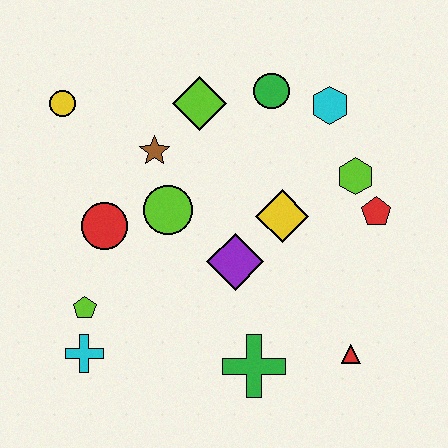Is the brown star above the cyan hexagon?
No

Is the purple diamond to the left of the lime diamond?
No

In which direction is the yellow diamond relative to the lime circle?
The yellow diamond is to the right of the lime circle.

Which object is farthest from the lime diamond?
The red triangle is farthest from the lime diamond.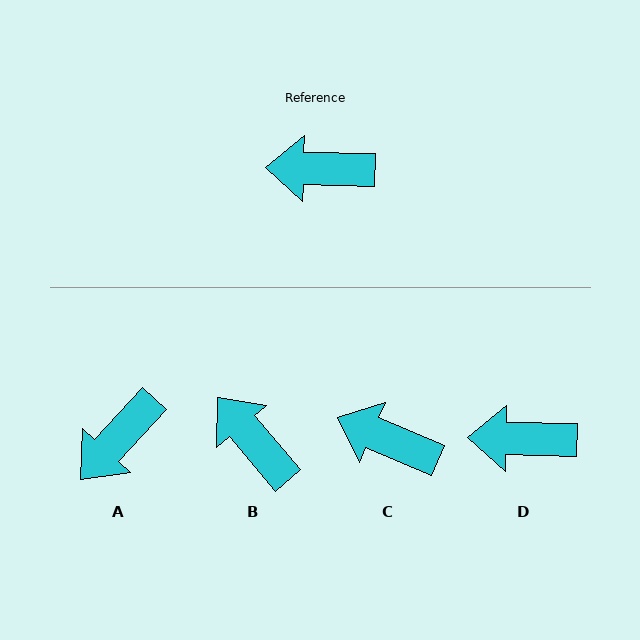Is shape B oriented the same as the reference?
No, it is off by about 48 degrees.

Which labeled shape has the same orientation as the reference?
D.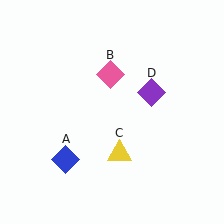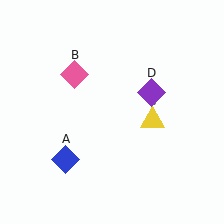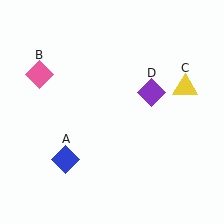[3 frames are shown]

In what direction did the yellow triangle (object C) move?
The yellow triangle (object C) moved up and to the right.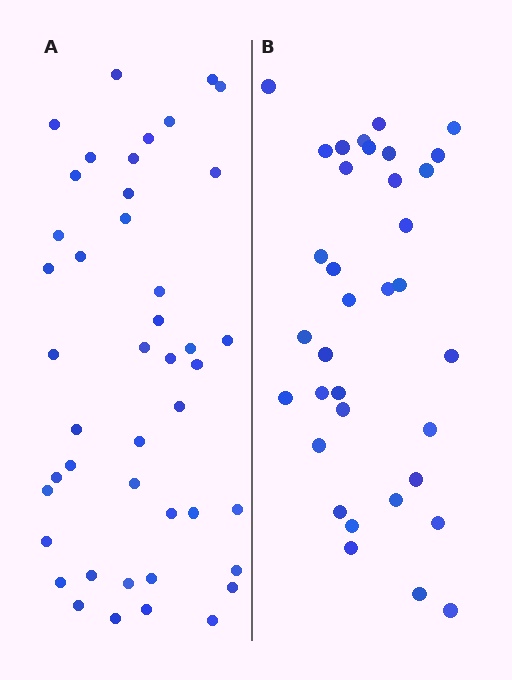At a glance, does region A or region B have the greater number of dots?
Region A (the left region) has more dots.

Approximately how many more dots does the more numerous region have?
Region A has roughly 8 or so more dots than region B.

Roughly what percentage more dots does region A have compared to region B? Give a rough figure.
About 25% more.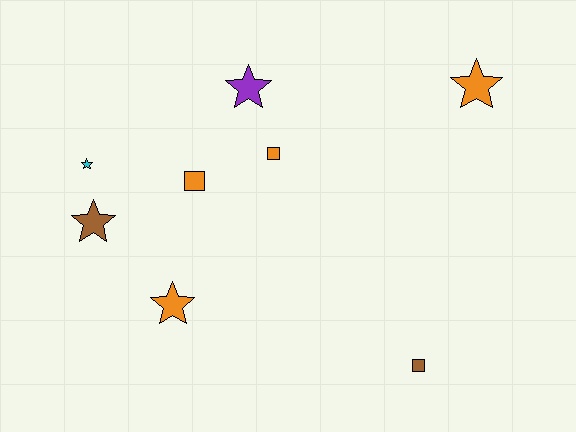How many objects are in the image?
There are 8 objects.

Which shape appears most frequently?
Star, with 5 objects.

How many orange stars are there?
There are 2 orange stars.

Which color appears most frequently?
Orange, with 4 objects.